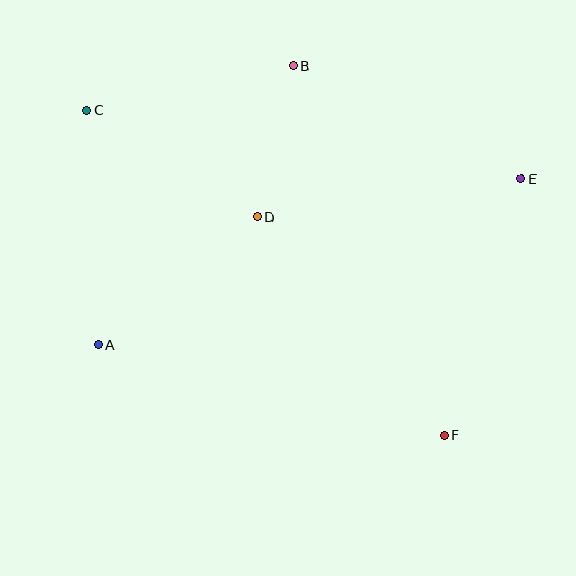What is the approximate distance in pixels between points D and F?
The distance between D and F is approximately 287 pixels.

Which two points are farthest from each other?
Points C and F are farthest from each other.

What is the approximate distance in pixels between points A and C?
The distance between A and C is approximately 235 pixels.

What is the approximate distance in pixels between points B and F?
The distance between B and F is approximately 399 pixels.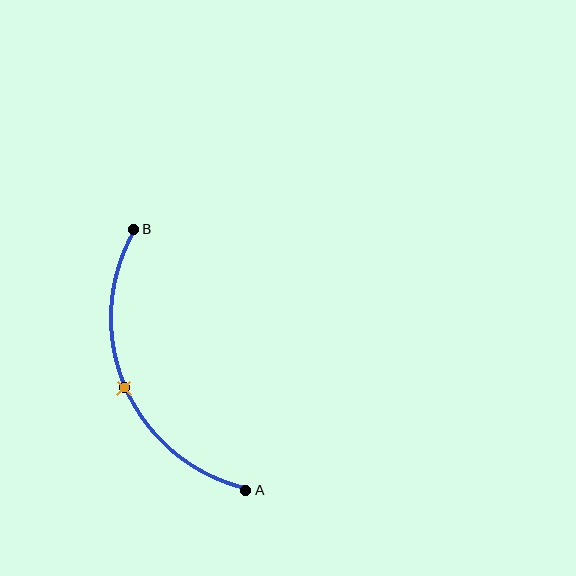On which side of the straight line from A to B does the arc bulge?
The arc bulges to the left of the straight line connecting A and B.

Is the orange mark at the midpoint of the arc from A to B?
Yes. The orange mark lies on the arc at equal arc-length from both A and B — it is the arc midpoint.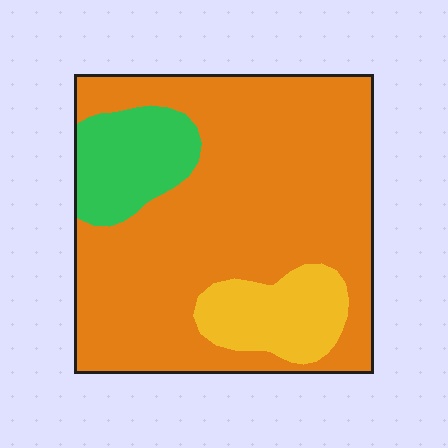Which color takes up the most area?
Orange, at roughly 75%.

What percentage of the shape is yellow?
Yellow takes up about one eighth (1/8) of the shape.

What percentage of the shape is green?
Green takes up about one eighth (1/8) of the shape.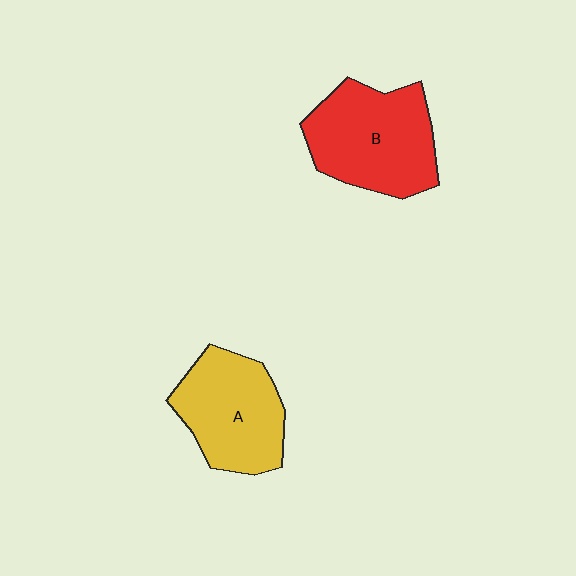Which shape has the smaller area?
Shape A (yellow).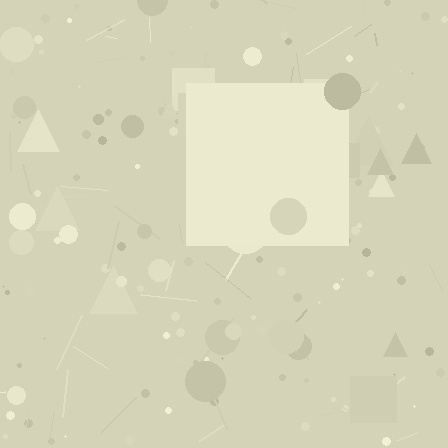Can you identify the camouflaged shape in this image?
The camouflaged shape is a square.